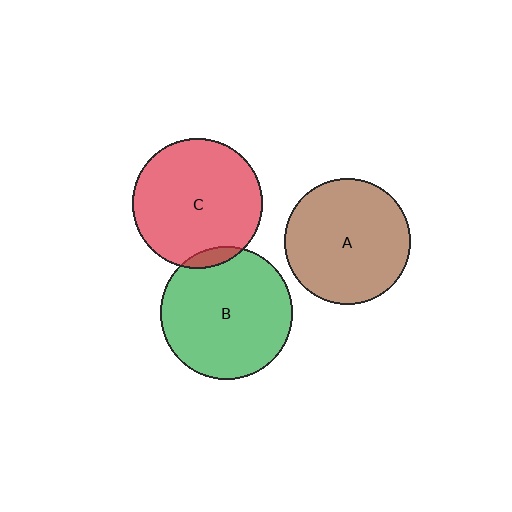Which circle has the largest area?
Circle B (green).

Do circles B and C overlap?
Yes.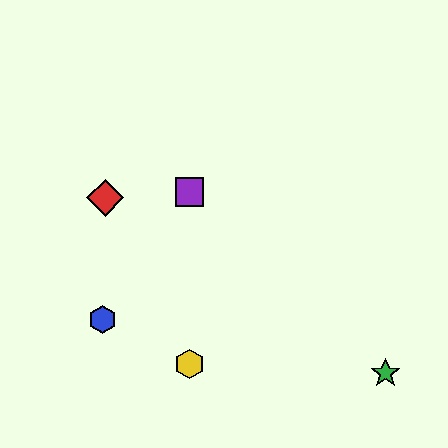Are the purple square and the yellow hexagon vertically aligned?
Yes, both are at x≈190.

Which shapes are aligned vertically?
The yellow hexagon, the purple square are aligned vertically.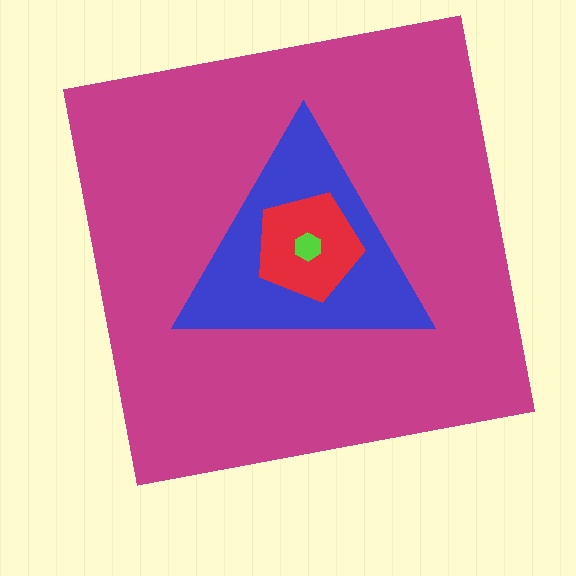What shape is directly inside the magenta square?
The blue triangle.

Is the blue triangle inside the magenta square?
Yes.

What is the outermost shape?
The magenta square.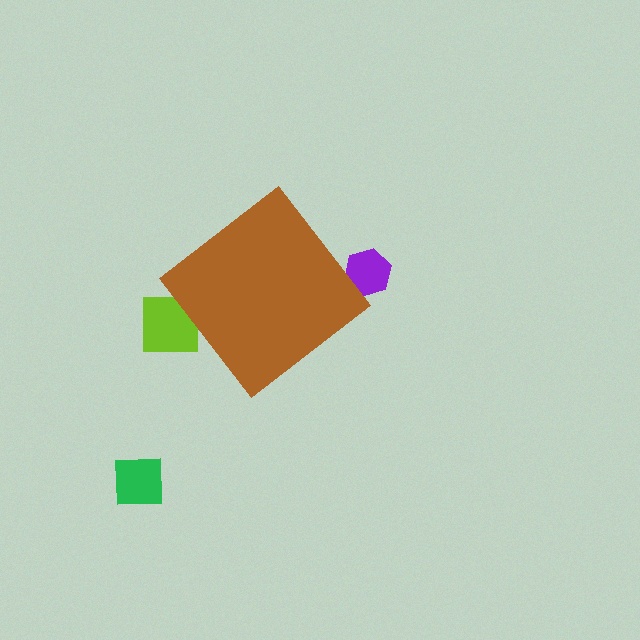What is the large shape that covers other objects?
A brown diamond.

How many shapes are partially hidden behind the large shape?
2 shapes are partially hidden.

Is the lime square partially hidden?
Yes, the lime square is partially hidden behind the brown diamond.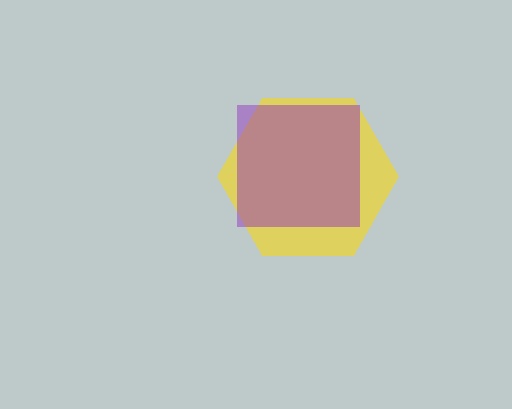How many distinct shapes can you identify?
There are 2 distinct shapes: a yellow hexagon, a purple square.